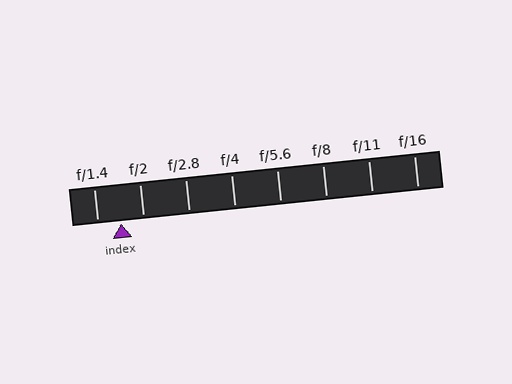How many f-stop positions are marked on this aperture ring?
There are 8 f-stop positions marked.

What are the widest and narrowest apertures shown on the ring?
The widest aperture shown is f/1.4 and the narrowest is f/16.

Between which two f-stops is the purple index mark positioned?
The index mark is between f/1.4 and f/2.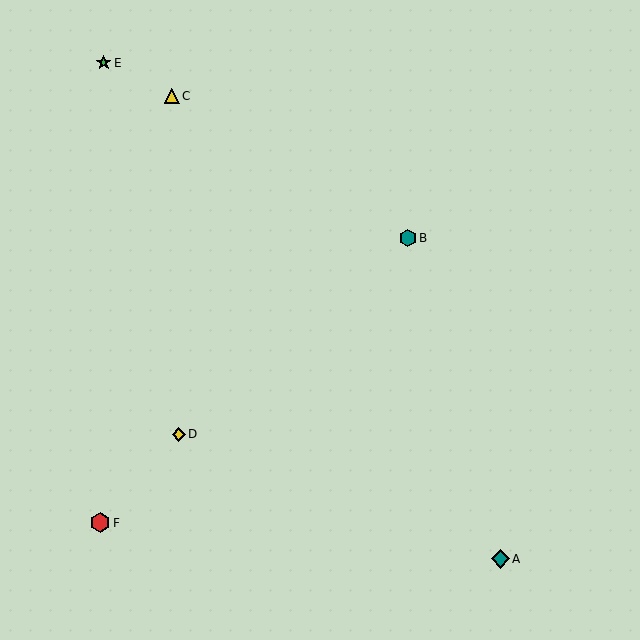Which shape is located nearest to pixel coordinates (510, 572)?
The teal diamond (labeled A) at (500, 559) is nearest to that location.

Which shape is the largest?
The red hexagon (labeled F) is the largest.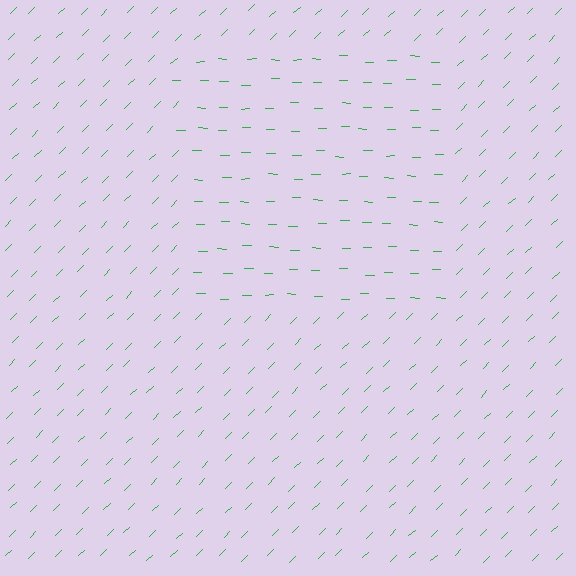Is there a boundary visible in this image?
Yes, there is a texture boundary formed by a change in line orientation.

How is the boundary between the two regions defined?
The boundary is defined purely by a change in line orientation (approximately 45 degrees difference). All lines are the same color and thickness.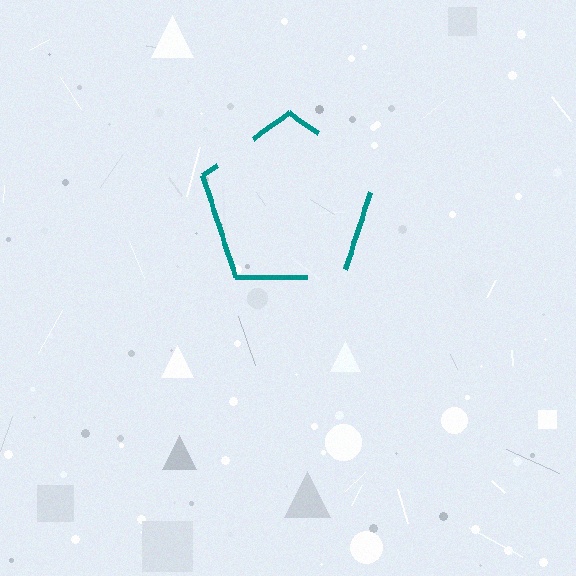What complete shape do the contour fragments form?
The contour fragments form a pentagon.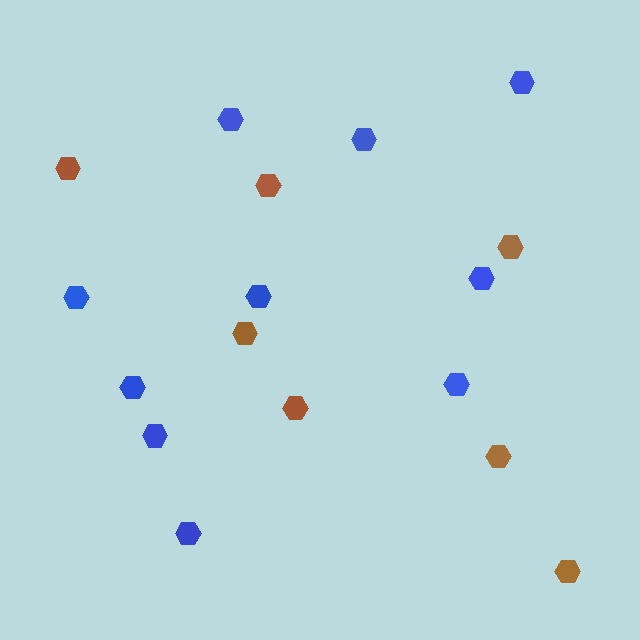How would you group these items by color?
There are 2 groups: one group of blue hexagons (10) and one group of brown hexagons (7).